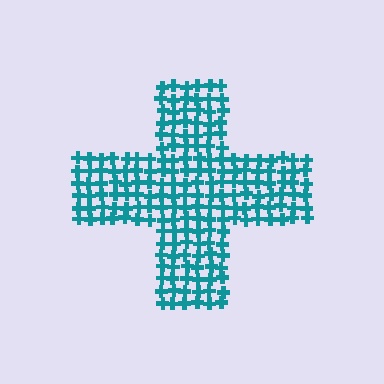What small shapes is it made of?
It is made of small crosses.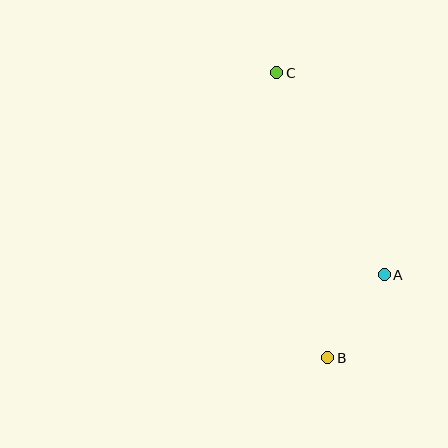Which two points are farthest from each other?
Points B and C are farthest from each other.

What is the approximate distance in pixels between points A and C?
The distance between A and C is approximately 229 pixels.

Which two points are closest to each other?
Points A and B are closest to each other.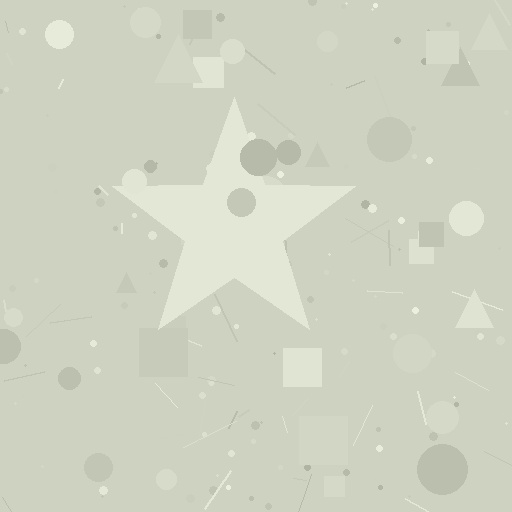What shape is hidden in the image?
A star is hidden in the image.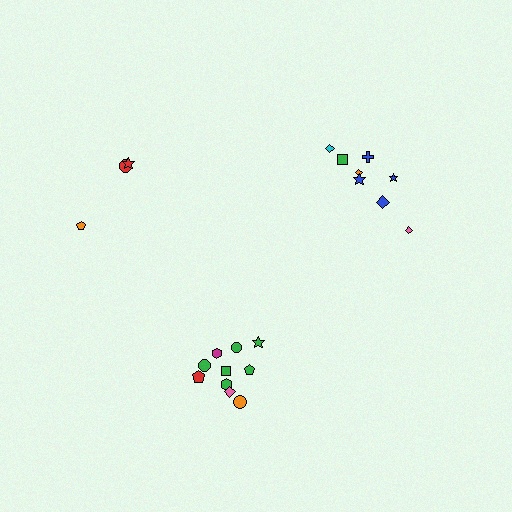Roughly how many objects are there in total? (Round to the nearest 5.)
Roughly 20 objects in total.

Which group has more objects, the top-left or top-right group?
The top-right group.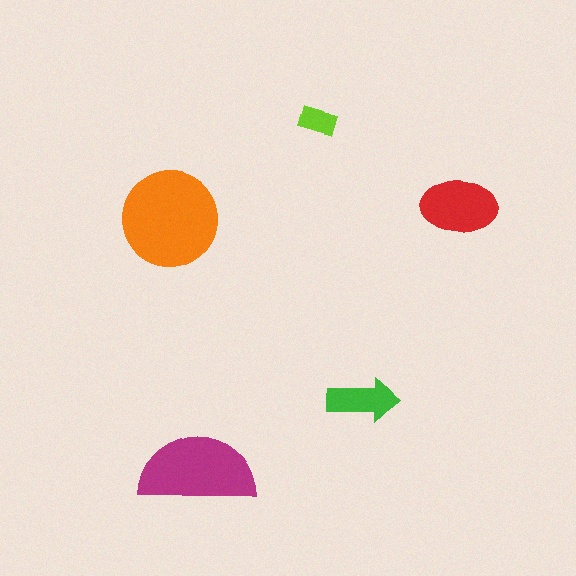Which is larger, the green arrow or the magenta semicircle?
The magenta semicircle.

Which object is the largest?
The orange circle.